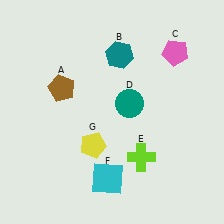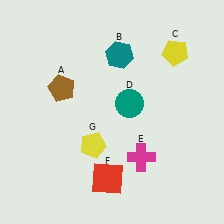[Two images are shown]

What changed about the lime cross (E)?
In Image 1, E is lime. In Image 2, it changed to magenta.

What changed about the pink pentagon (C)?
In Image 1, C is pink. In Image 2, it changed to yellow.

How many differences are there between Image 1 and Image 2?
There are 3 differences between the two images.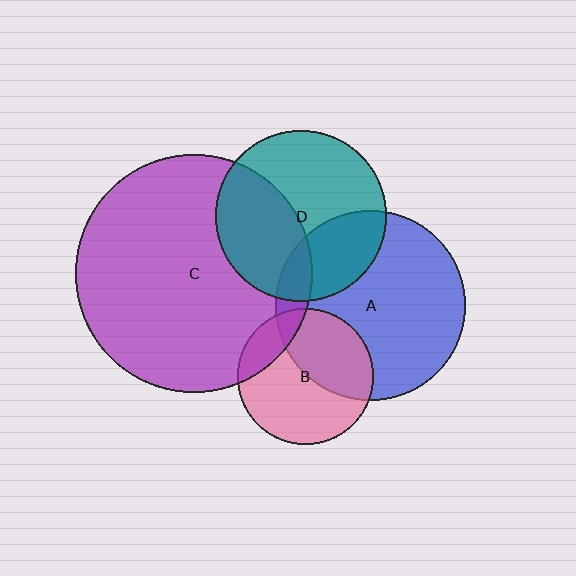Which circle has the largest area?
Circle C (purple).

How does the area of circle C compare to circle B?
Approximately 3.0 times.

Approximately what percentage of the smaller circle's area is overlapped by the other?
Approximately 30%.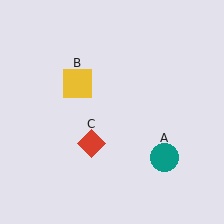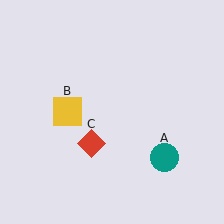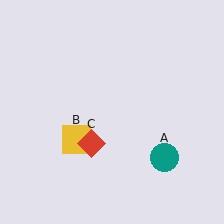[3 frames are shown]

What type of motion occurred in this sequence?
The yellow square (object B) rotated counterclockwise around the center of the scene.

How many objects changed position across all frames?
1 object changed position: yellow square (object B).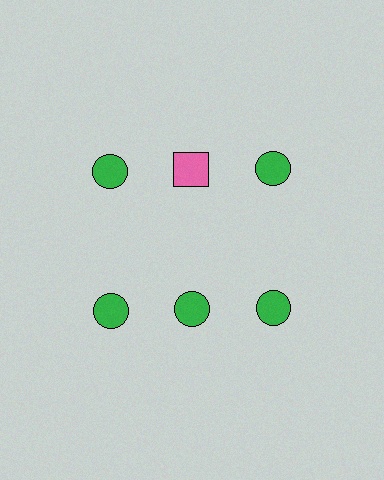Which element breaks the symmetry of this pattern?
The pink square in the top row, second from left column breaks the symmetry. All other shapes are green circles.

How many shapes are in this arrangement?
There are 6 shapes arranged in a grid pattern.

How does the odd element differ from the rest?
It differs in both color (pink instead of green) and shape (square instead of circle).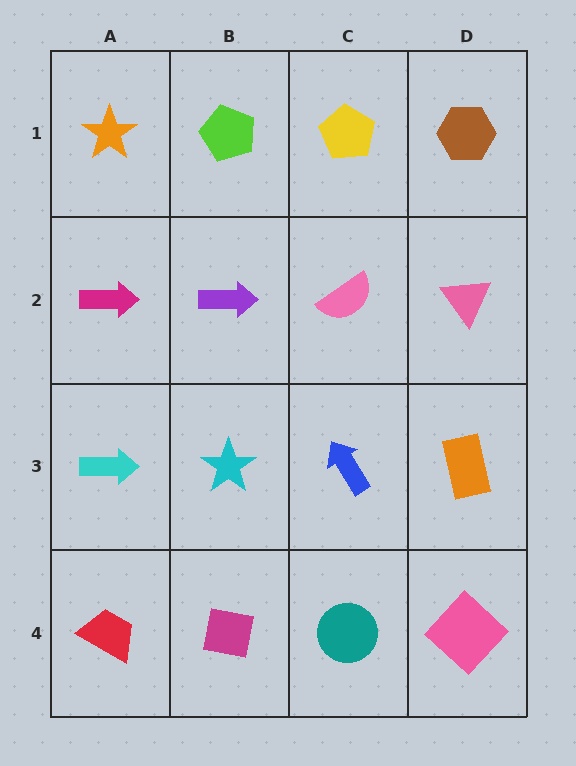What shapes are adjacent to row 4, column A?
A cyan arrow (row 3, column A), a magenta square (row 4, column B).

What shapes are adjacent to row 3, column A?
A magenta arrow (row 2, column A), a red trapezoid (row 4, column A), a cyan star (row 3, column B).